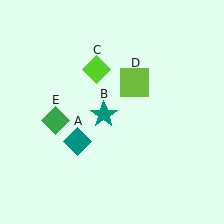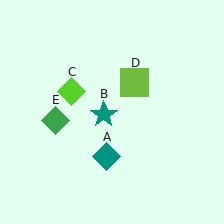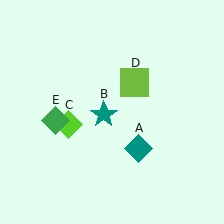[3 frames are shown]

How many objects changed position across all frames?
2 objects changed position: teal diamond (object A), lime diamond (object C).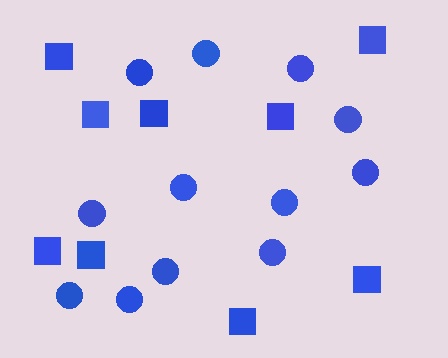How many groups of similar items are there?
There are 2 groups: one group of circles (12) and one group of squares (9).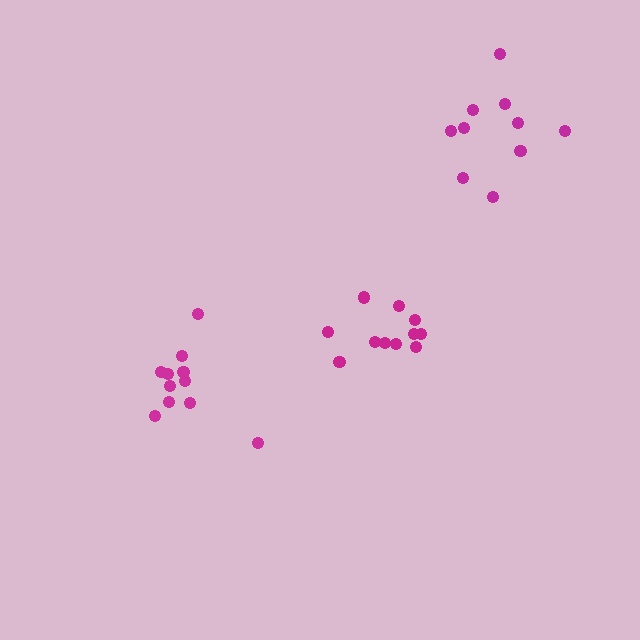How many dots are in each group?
Group 1: 10 dots, Group 2: 11 dots, Group 3: 11 dots (32 total).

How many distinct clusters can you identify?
There are 3 distinct clusters.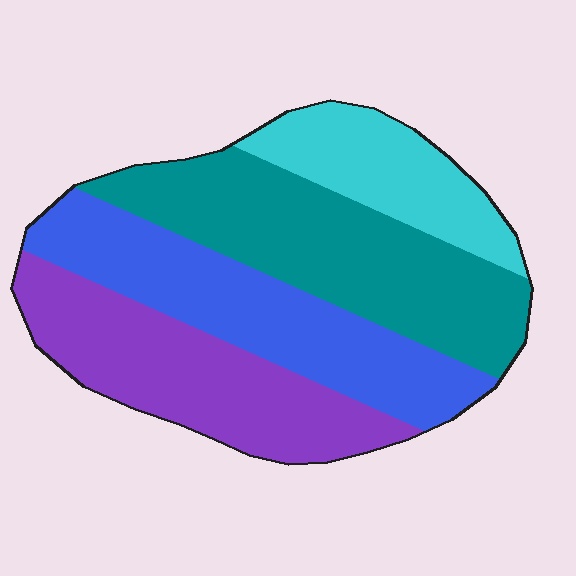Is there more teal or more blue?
Teal.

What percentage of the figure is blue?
Blue covers around 25% of the figure.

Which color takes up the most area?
Teal, at roughly 30%.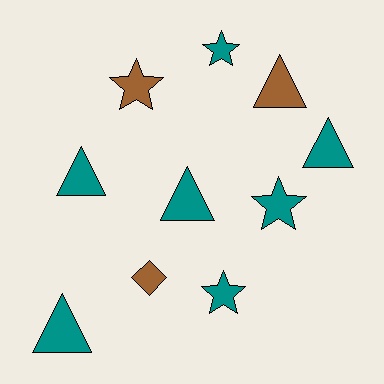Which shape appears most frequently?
Triangle, with 5 objects.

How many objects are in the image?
There are 10 objects.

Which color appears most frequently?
Teal, with 7 objects.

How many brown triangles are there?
There is 1 brown triangle.